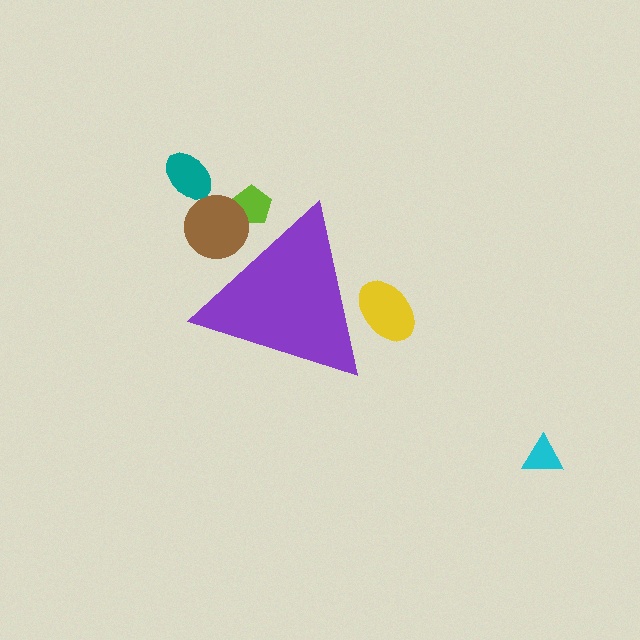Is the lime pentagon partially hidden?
Yes, the lime pentagon is partially hidden behind the purple triangle.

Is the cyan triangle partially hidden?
No, the cyan triangle is fully visible.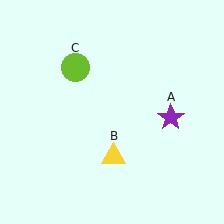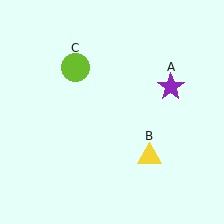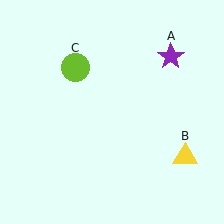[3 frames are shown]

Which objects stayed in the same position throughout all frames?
Lime circle (object C) remained stationary.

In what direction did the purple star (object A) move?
The purple star (object A) moved up.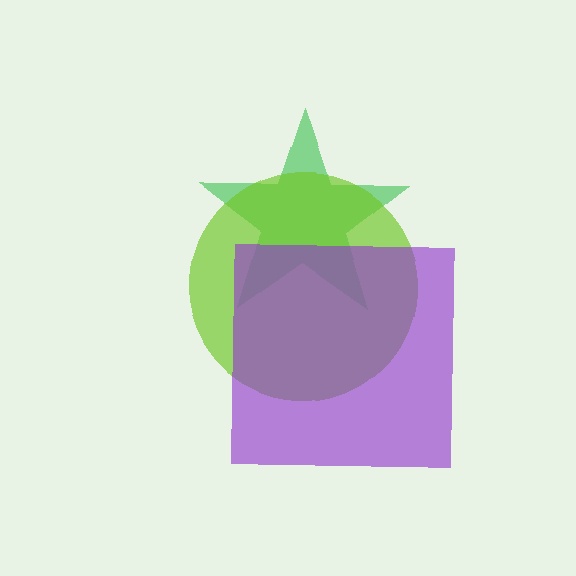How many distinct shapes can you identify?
There are 3 distinct shapes: a green star, a lime circle, a purple square.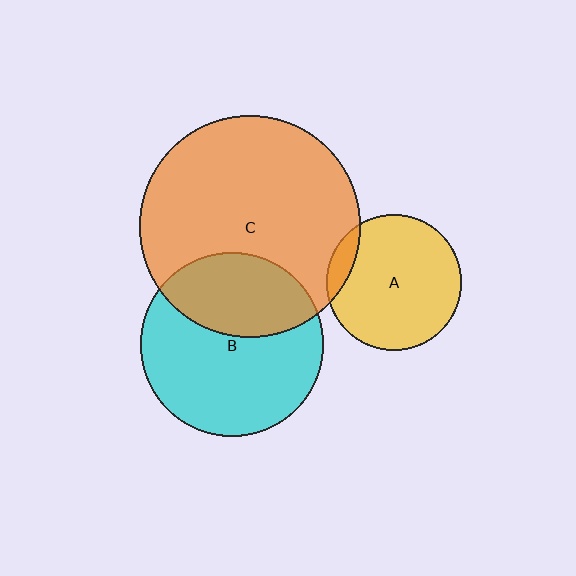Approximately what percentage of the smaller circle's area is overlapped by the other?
Approximately 10%.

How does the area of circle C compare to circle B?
Approximately 1.5 times.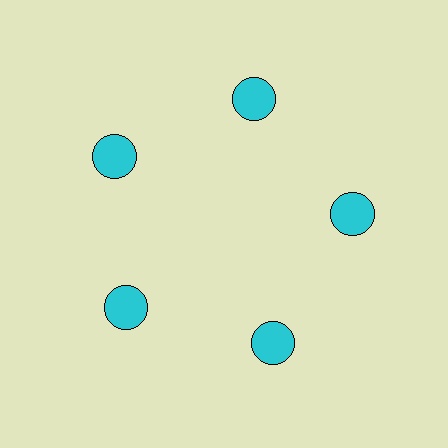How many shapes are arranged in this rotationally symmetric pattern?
There are 5 shapes, arranged in 5 groups of 1.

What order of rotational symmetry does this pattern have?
This pattern has 5-fold rotational symmetry.